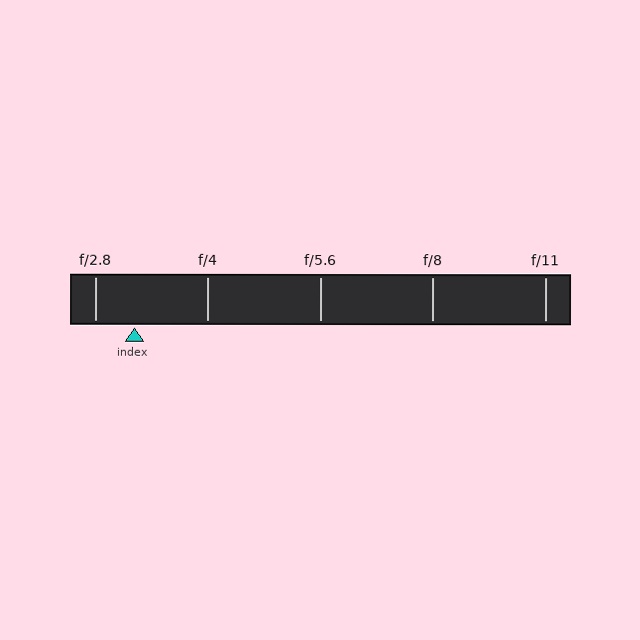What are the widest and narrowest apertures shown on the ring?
The widest aperture shown is f/2.8 and the narrowest is f/11.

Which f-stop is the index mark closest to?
The index mark is closest to f/2.8.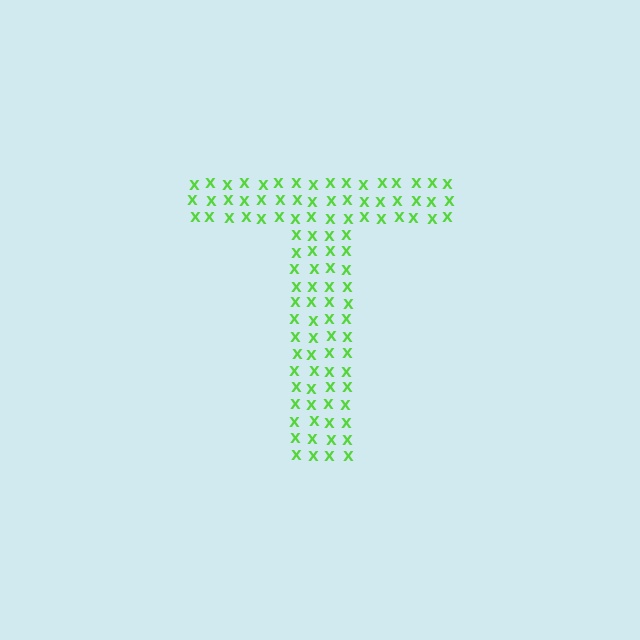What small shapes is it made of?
It is made of small letter X's.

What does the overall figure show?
The overall figure shows the letter T.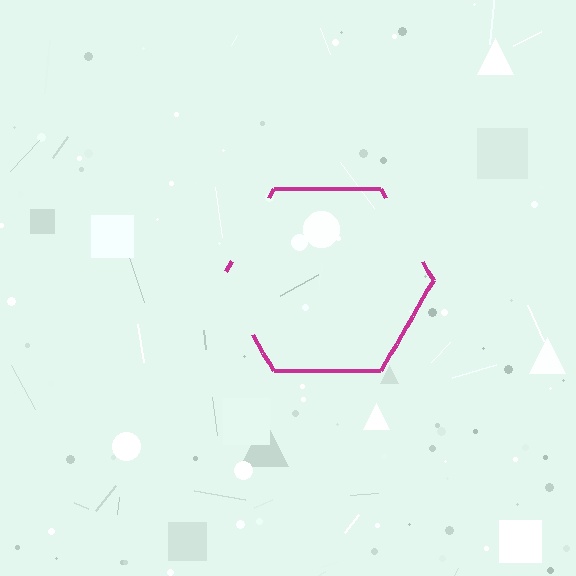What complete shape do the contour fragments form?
The contour fragments form a hexagon.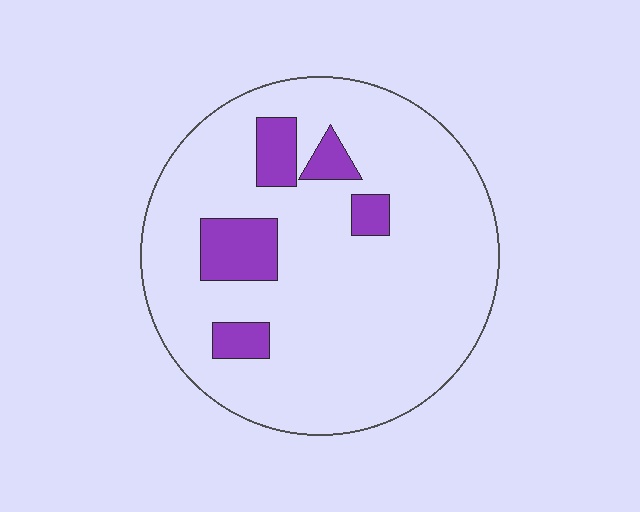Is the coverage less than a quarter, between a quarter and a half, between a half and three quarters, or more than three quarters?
Less than a quarter.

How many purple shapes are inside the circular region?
5.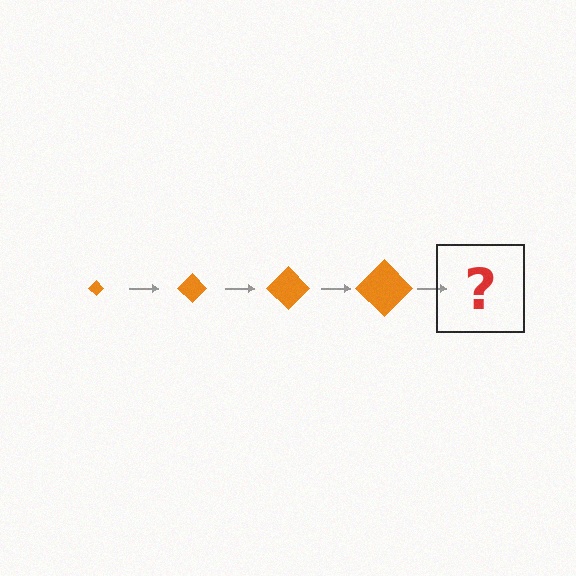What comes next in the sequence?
The next element should be an orange diamond, larger than the previous one.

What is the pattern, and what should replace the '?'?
The pattern is that the diamond gets progressively larger each step. The '?' should be an orange diamond, larger than the previous one.